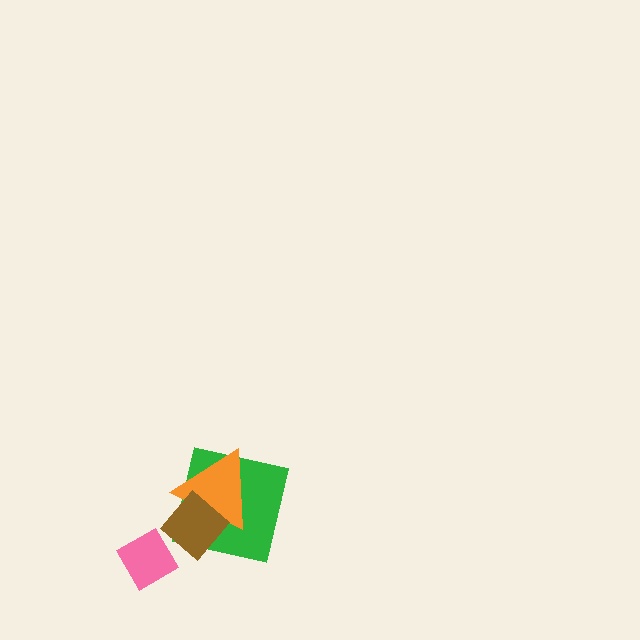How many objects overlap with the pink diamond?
1 object overlaps with the pink diamond.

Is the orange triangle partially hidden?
Yes, it is partially covered by another shape.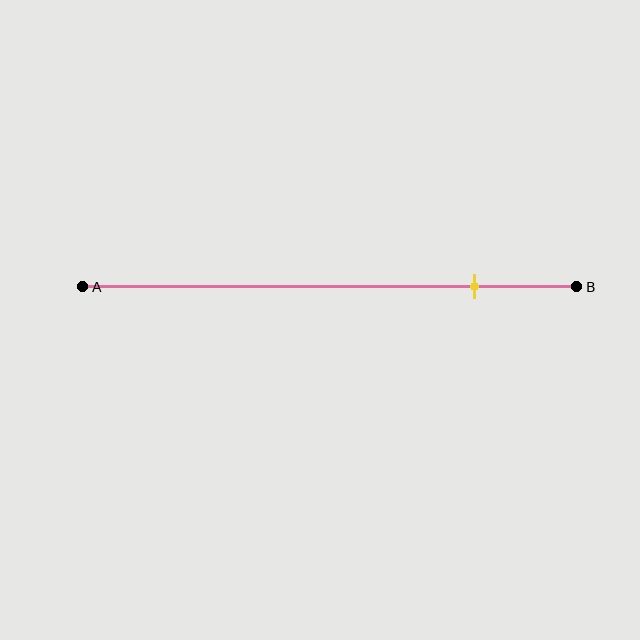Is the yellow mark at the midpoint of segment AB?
No, the mark is at about 80% from A, not at the 50% midpoint.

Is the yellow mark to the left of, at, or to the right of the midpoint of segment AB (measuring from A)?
The yellow mark is to the right of the midpoint of segment AB.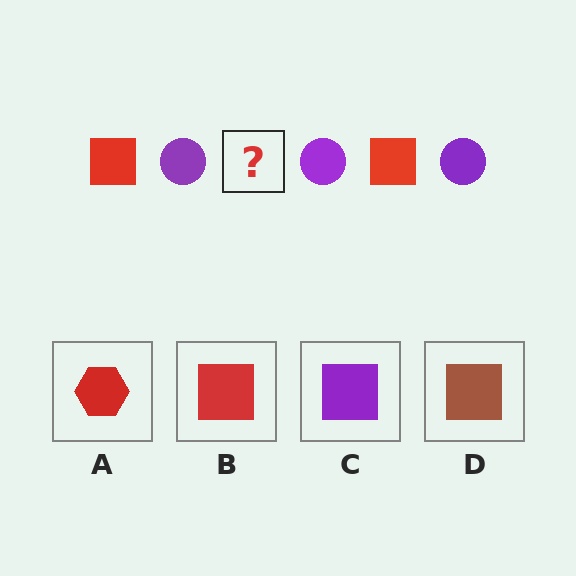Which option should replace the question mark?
Option B.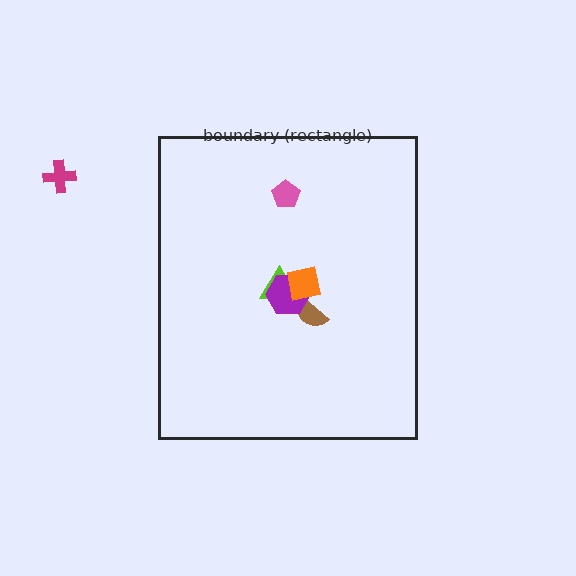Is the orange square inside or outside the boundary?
Inside.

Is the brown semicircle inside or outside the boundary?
Inside.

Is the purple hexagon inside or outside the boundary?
Inside.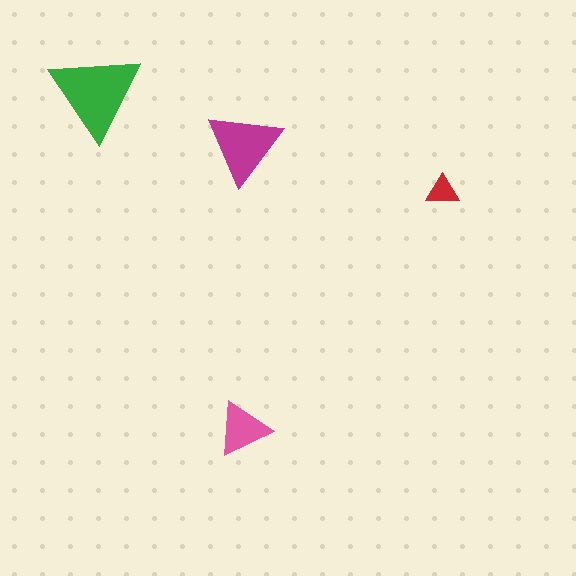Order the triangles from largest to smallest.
the green one, the magenta one, the pink one, the red one.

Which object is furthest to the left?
The green triangle is leftmost.